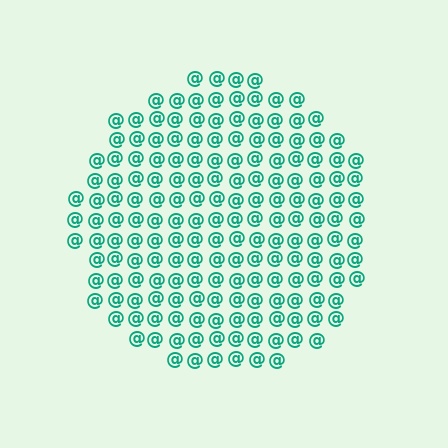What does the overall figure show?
The overall figure shows a circle.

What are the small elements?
The small elements are at signs.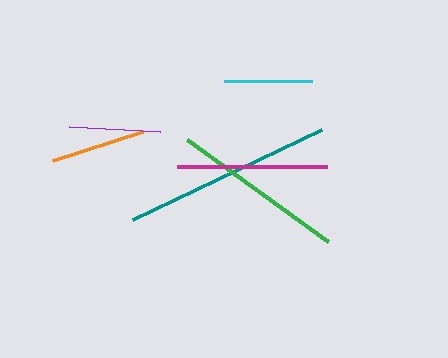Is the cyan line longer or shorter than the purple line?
The purple line is longer than the cyan line.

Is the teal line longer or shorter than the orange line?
The teal line is longer than the orange line.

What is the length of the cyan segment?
The cyan segment is approximately 88 pixels long.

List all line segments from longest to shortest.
From longest to shortest: teal, green, magenta, orange, purple, cyan.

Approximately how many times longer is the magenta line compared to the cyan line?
The magenta line is approximately 1.7 times the length of the cyan line.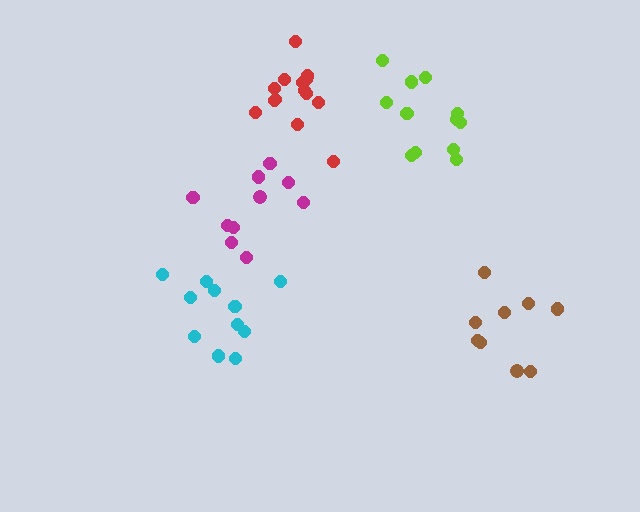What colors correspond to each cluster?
The clusters are colored: magenta, red, lime, cyan, brown.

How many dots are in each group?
Group 1: 10 dots, Group 2: 14 dots, Group 3: 12 dots, Group 4: 11 dots, Group 5: 9 dots (56 total).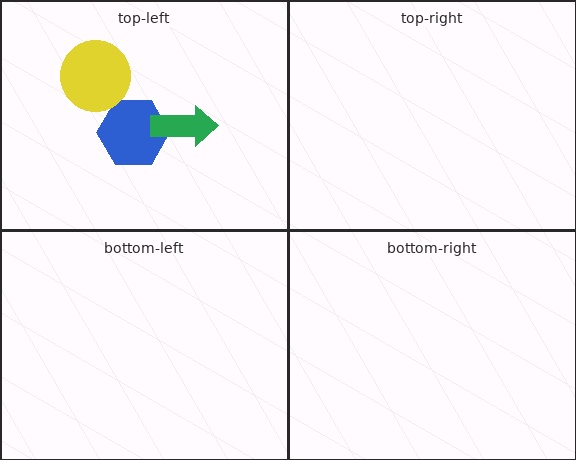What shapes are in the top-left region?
The blue hexagon, the yellow circle, the green arrow.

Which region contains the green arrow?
The top-left region.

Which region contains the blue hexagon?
The top-left region.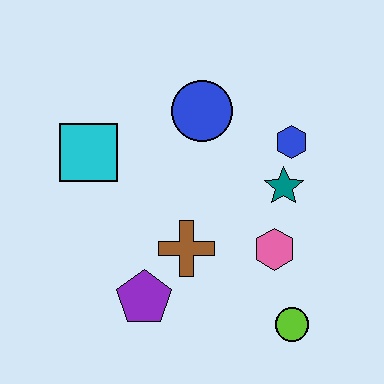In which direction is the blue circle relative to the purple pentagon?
The blue circle is above the purple pentagon.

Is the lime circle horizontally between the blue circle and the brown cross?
No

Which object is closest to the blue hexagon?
The teal star is closest to the blue hexagon.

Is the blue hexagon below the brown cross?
No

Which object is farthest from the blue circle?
The lime circle is farthest from the blue circle.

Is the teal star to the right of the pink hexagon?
Yes